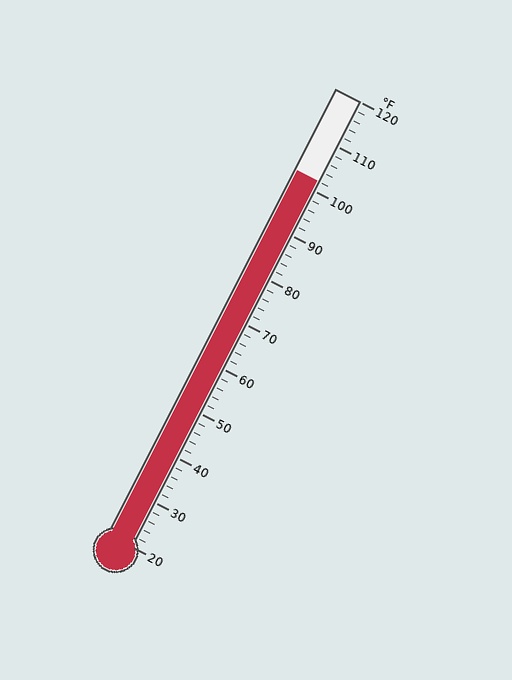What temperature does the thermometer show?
The thermometer shows approximately 102°F.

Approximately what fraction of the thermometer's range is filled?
The thermometer is filled to approximately 80% of its range.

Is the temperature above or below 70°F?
The temperature is above 70°F.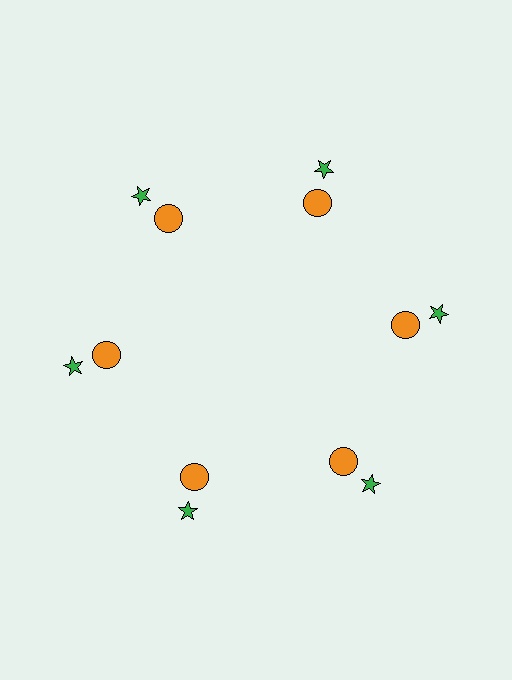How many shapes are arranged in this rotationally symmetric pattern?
There are 12 shapes, arranged in 6 groups of 2.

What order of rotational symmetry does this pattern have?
This pattern has 6-fold rotational symmetry.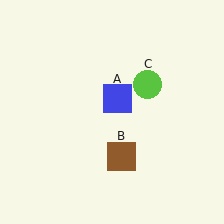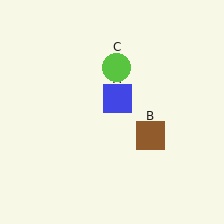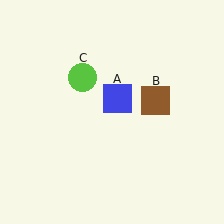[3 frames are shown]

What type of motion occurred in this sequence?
The brown square (object B), lime circle (object C) rotated counterclockwise around the center of the scene.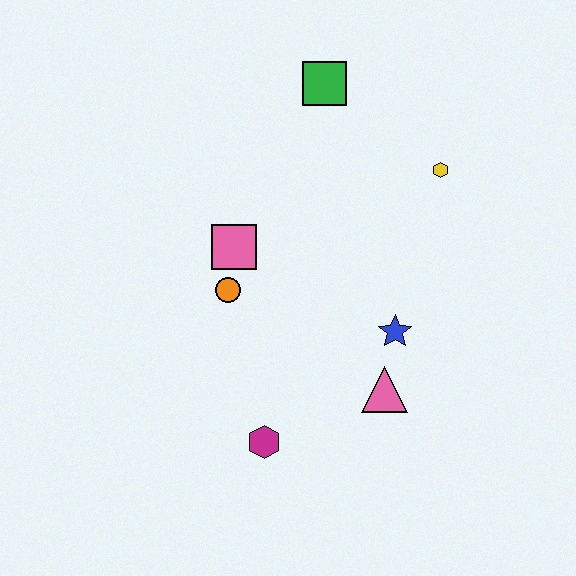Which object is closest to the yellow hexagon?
The green square is closest to the yellow hexagon.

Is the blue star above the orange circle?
No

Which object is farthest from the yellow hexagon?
The magenta hexagon is farthest from the yellow hexagon.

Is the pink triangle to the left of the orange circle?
No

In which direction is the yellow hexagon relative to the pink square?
The yellow hexagon is to the right of the pink square.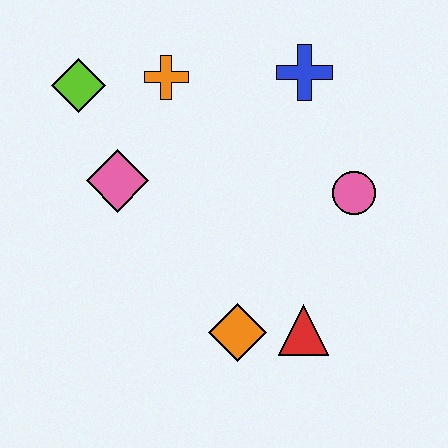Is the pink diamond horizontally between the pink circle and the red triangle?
No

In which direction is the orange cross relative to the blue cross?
The orange cross is to the left of the blue cross.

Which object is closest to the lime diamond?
The orange cross is closest to the lime diamond.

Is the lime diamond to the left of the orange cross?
Yes